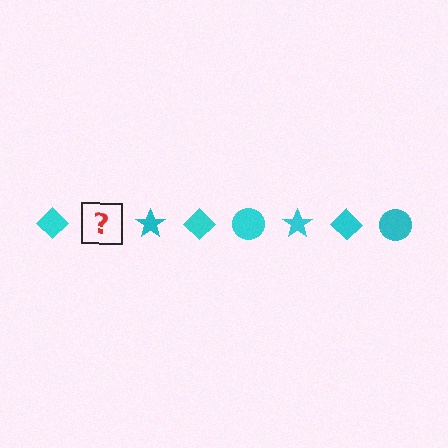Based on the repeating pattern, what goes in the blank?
The blank should be a cyan circle.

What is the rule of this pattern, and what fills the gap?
The rule is that the pattern cycles through diamond, circle, star shapes in cyan. The gap should be filled with a cyan circle.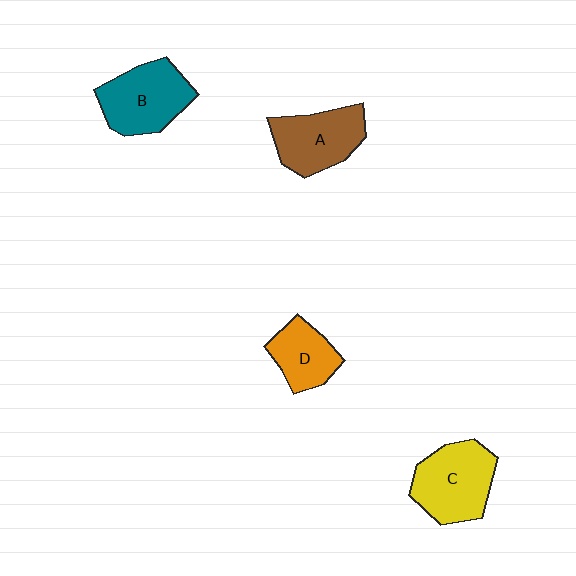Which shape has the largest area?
Shape C (yellow).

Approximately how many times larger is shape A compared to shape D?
Approximately 1.3 times.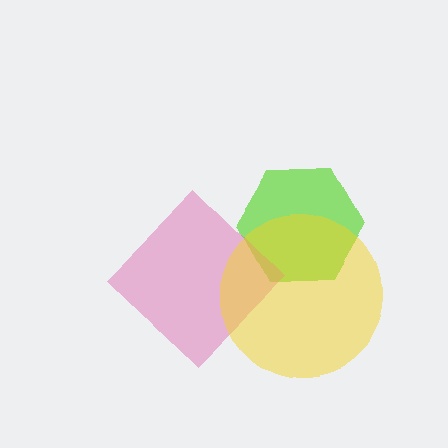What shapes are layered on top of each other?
The layered shapes are: a lime hexagon, a pink diamond, a yellow circle.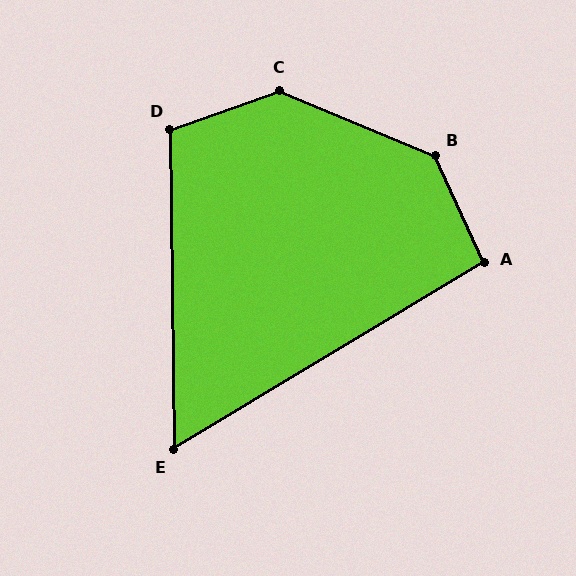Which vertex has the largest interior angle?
C, at approximately 138 degrees.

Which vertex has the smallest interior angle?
E, at approximately 60 degrees.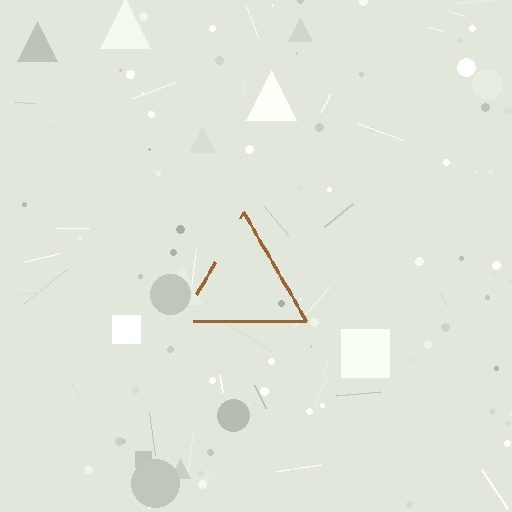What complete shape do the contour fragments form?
The contour fragments form a triangle.